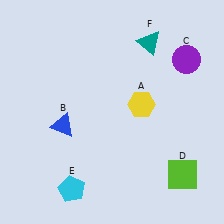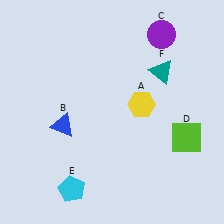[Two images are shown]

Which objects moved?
The objects that moved are: the purple circle (C), the lime square (D), the teal triangle (F).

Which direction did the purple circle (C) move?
The purple circle (C) moved left.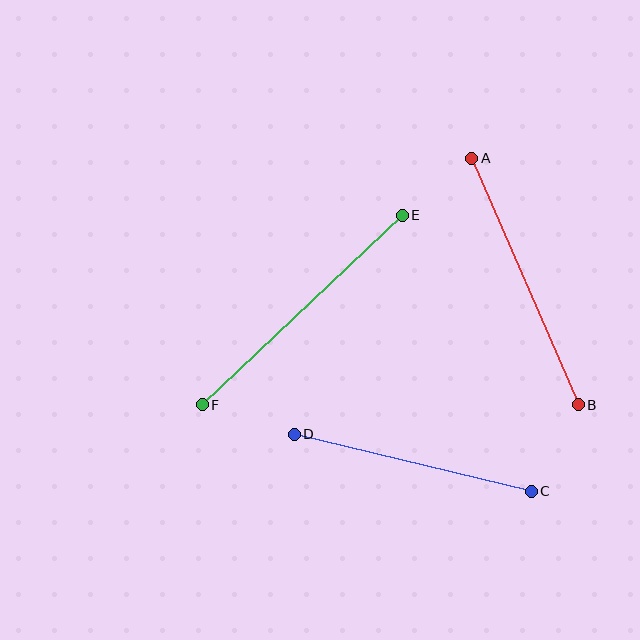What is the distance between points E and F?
The distance is approximately 276 pixels.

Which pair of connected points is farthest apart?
Points E and F are farthest apart.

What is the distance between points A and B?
The distance is approximately 269 pixels.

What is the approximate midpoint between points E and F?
The midpoint is at approximately (302, 310) pixels.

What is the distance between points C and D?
The distance is approximately 244 pixels.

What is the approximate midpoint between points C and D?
The midpoint is at approximately (413, 463) pixels.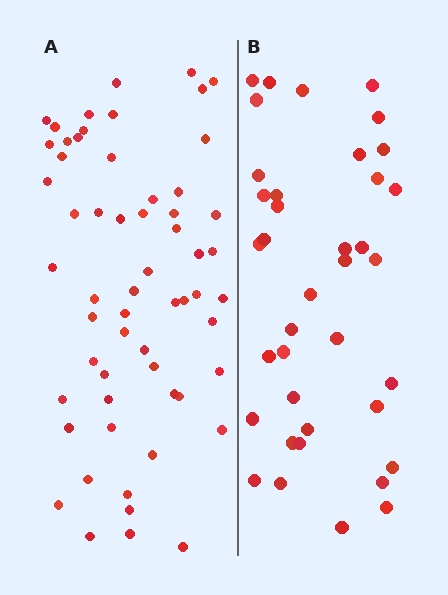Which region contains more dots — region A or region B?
Region A (the left region) has more dots.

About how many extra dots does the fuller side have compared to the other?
Region A has approximately 20 more dots than region B.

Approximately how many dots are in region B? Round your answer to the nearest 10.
About 40 dots. (The exact count is 38, which rounds to 40.)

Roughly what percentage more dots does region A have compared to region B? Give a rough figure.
About 55% more.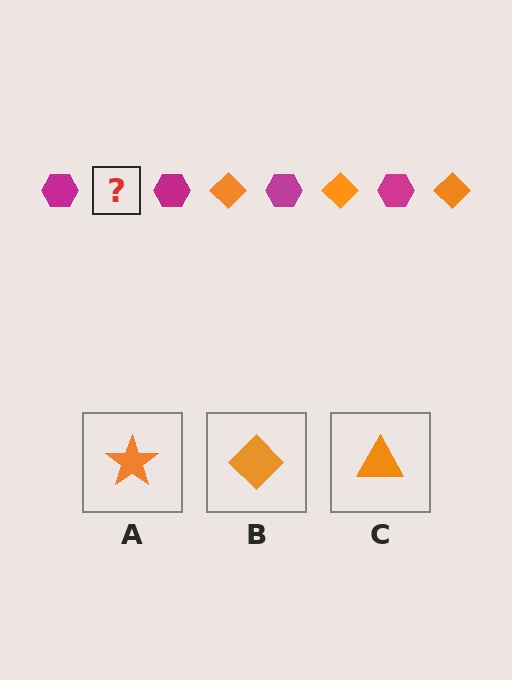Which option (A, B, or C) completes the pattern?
B.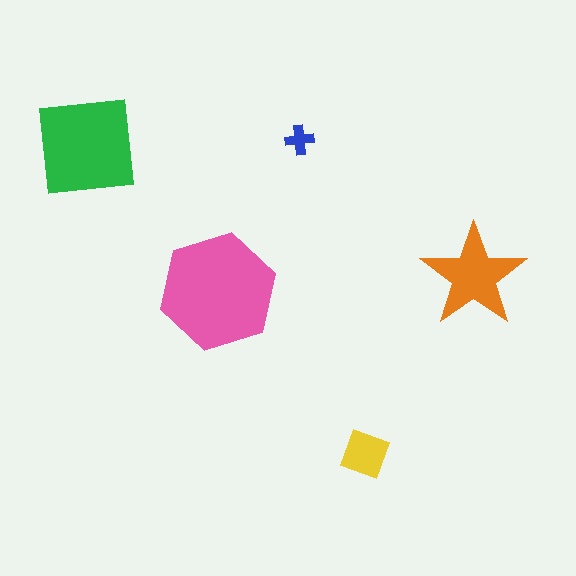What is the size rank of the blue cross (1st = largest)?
5th.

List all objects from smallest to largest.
The blue cross, the yellow square, the orange star, the green square, the pink hexagon.